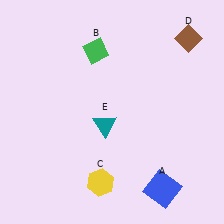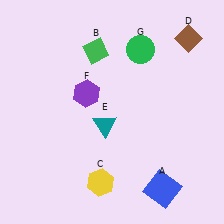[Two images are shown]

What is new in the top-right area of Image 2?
A green circle (G) was added in the top-right area of Image 2.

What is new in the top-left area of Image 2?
A purple hexagon (F) was added in the top-left area of Image 2.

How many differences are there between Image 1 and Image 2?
There are 2 differences between the two images.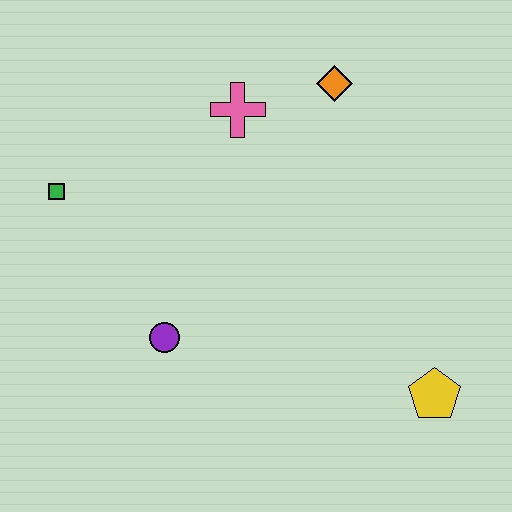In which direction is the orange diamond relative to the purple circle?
The orange diamond is above the purple circle.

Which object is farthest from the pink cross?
The yellow pentagon is farthest from the pink cross.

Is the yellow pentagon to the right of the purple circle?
Yes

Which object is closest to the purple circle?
The green square is closest to the purple circle.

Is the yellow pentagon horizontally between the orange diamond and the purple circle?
No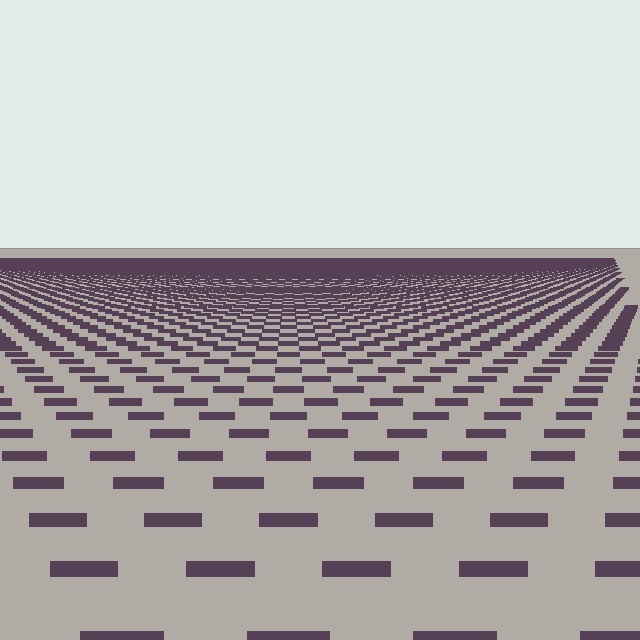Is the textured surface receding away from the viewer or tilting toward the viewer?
The surface is receding away from the viewer. Texture elements get smaller and denser toward the top.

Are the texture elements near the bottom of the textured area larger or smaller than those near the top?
Larger. Near the bottom, elements are closer to the viewer and appear at a bigger on-screen size.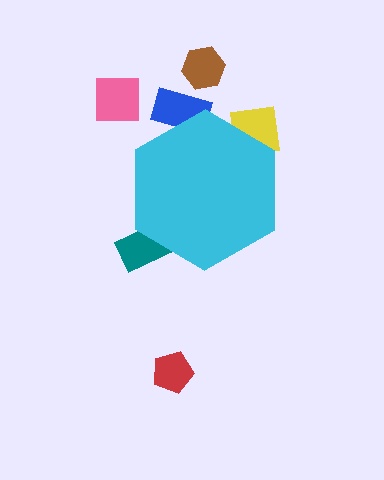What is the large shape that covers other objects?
A cyan hexagon.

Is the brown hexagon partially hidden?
No, the brown hexagon is fully visible.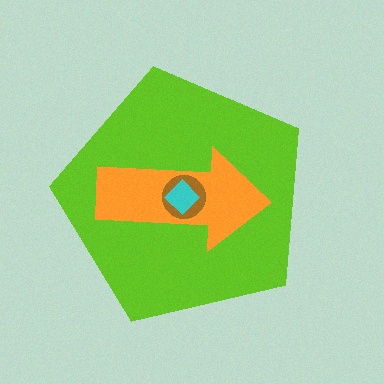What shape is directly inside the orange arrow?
The brown circle.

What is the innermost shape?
The cyan diamond.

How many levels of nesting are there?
4.